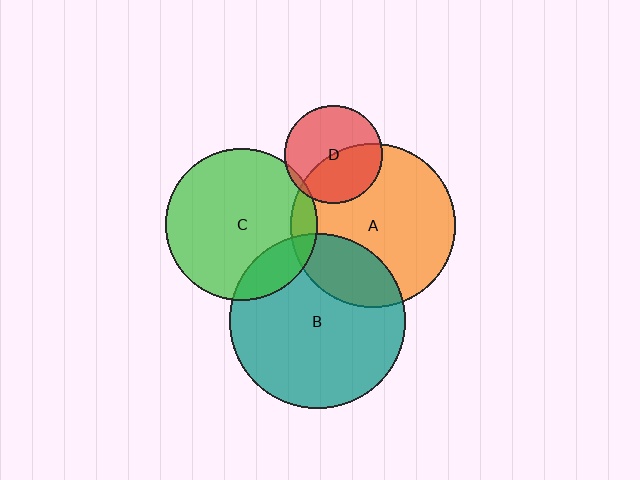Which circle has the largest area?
Circle B (teal).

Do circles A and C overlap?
Yes.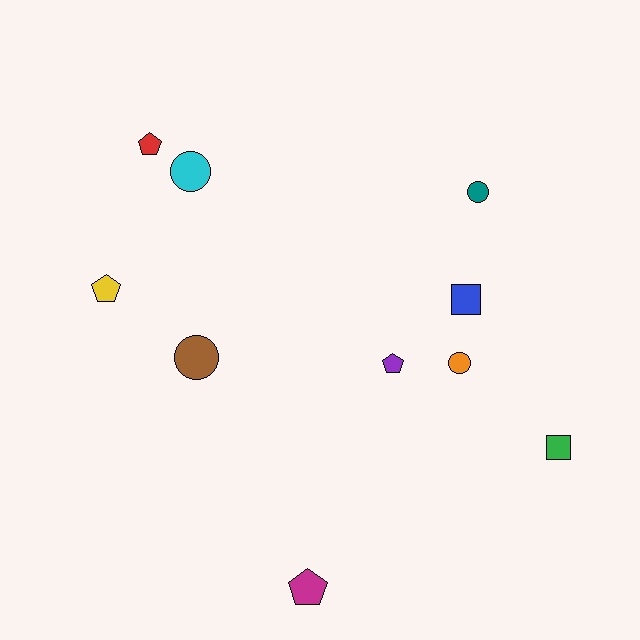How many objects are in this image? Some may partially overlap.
There are 10 objects.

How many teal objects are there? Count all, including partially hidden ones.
There is 1 teal object.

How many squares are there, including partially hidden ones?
There are 2 squares.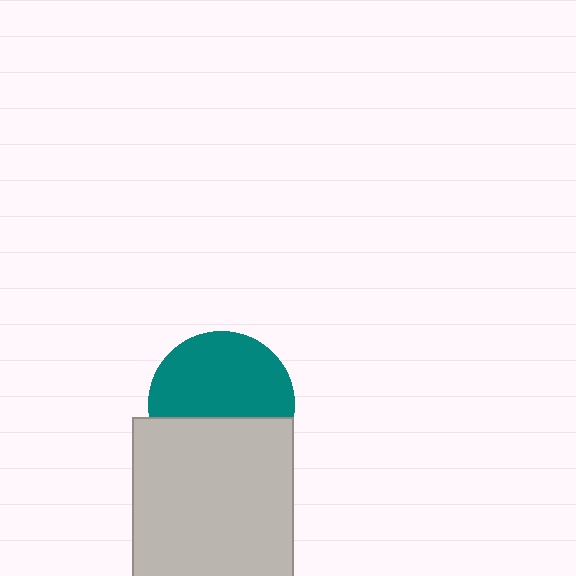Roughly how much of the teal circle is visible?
About half of it is visible (roughly 61%).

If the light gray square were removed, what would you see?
You would see the complete teal circle.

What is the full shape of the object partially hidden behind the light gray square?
The partially hidden object is a teal circle.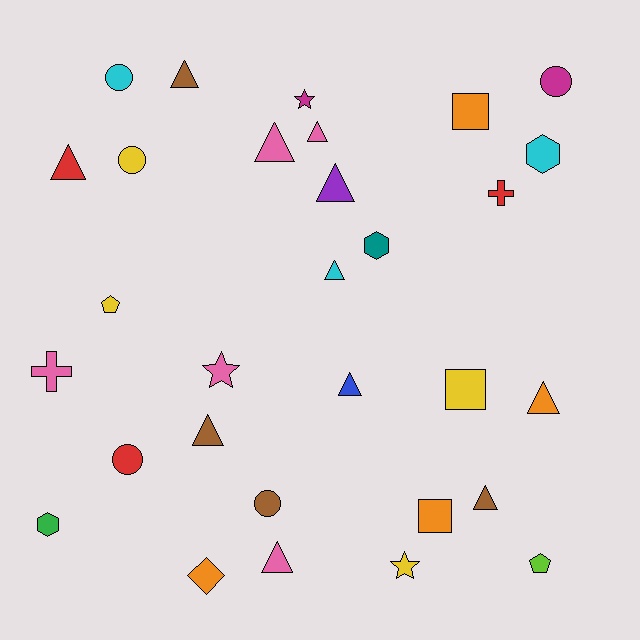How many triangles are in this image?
There are 11 triangles.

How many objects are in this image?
There are 30 objects.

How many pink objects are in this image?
There are 5 pink objects.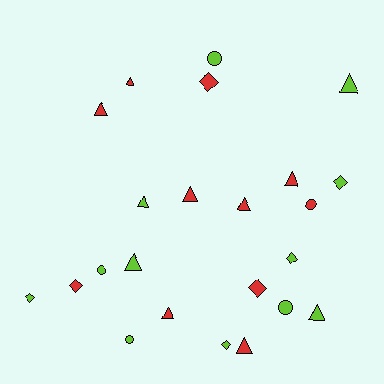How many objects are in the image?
There are 23 objects.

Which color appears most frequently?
Lime, with 12 objects.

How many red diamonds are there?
There are 3 red diamonds.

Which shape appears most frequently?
Triangle, with 11 objects.